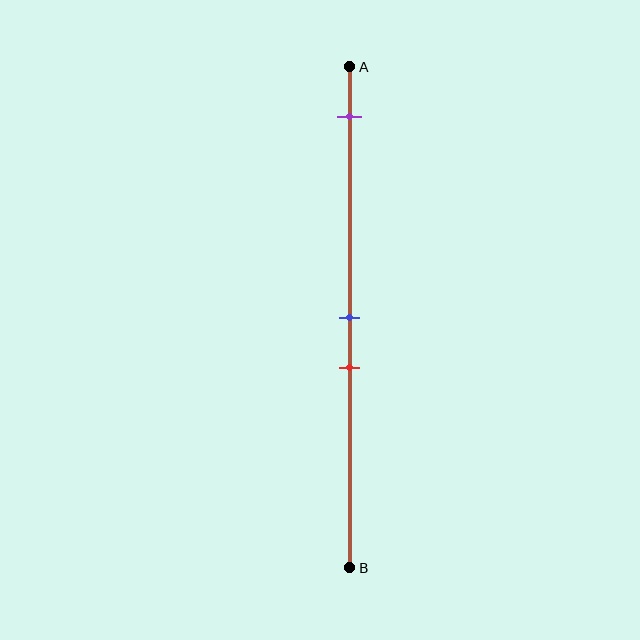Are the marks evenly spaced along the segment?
No, the marks are not evenly spaced.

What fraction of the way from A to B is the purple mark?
The purple mark is approximately 10% (0.1) of the way from A to B.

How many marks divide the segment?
There are 3 marks dividing the segment.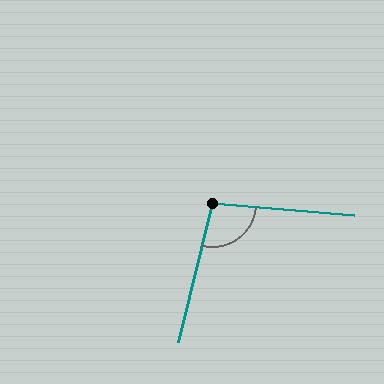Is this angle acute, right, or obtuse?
It is obtuse.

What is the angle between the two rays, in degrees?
Approximately 99 degrees.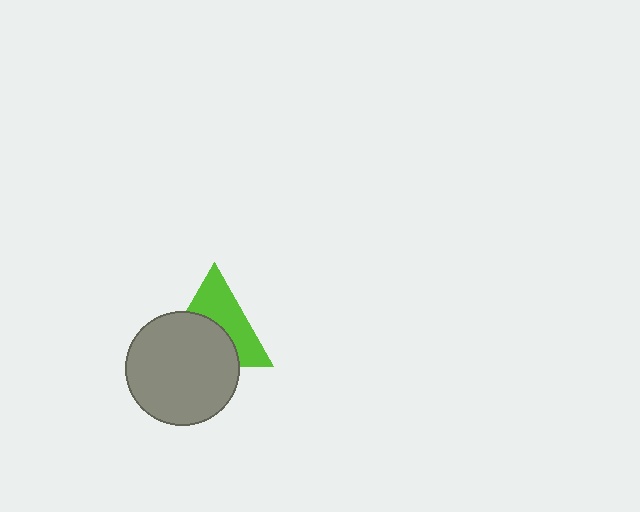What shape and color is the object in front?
The object in front is a gray circle.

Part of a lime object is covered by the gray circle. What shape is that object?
It is a triangle.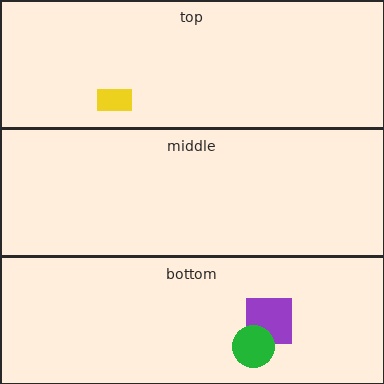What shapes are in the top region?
The yellow rectangle.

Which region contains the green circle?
The bottom region.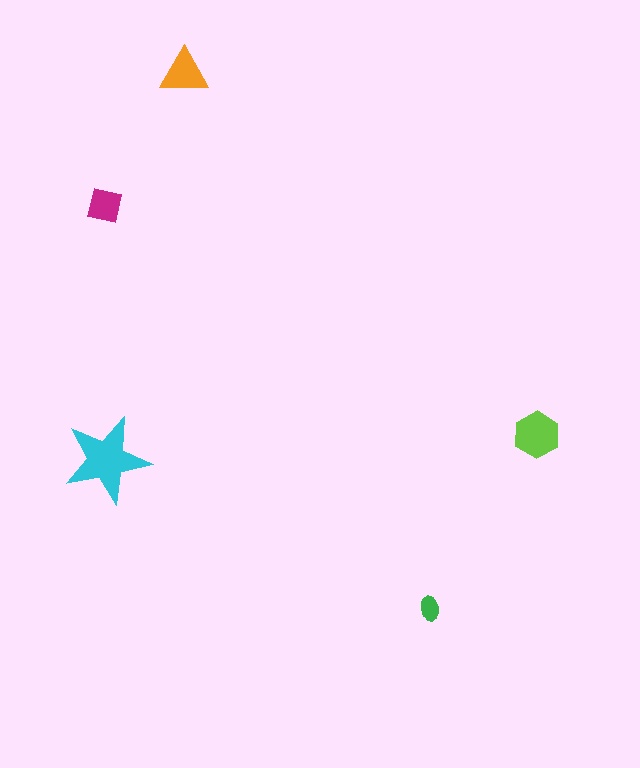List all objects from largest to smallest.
The cyan star, the lime hexagon, the orange triangle, the magenta square, the green ellipse.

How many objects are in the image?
There are 5 objects in the image.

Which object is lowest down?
The green ellipse is bottommost.